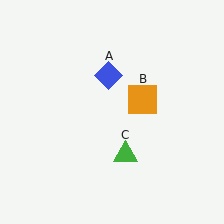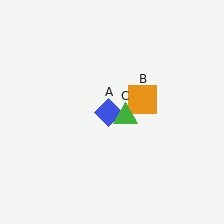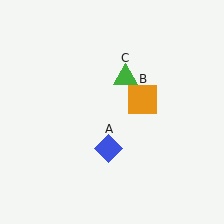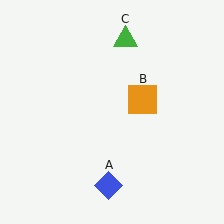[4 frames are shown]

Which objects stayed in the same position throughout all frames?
Orange square (object B) remained stationary.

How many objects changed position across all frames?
2 objects changed position: blue diamond (object A), green triangle (object C).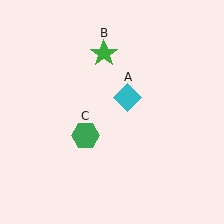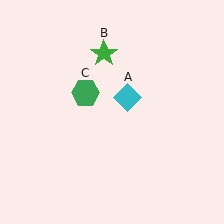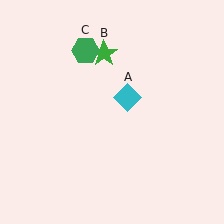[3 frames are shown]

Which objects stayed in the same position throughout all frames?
Cyan diamond (object A) and green star (object B) remained stationary.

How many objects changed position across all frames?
1 object changed position: green hexagon (object C).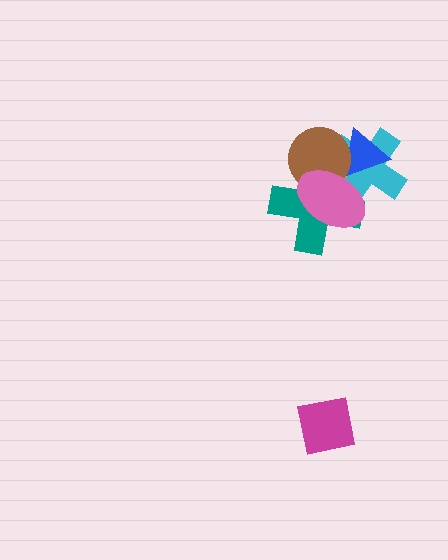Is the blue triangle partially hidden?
Yes, it is partially covered by another shape.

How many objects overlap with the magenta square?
0 objects overlap with the magenta square.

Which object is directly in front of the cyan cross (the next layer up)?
The teal cross is directly in front of the cyan cross.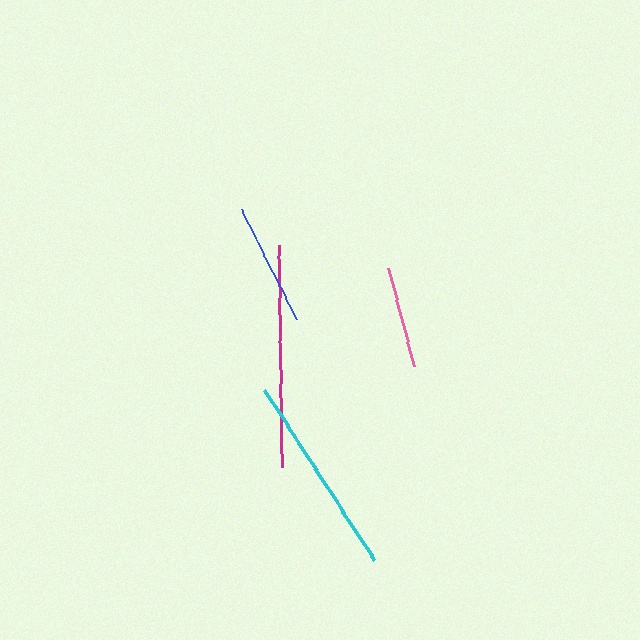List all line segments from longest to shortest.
From longest to shortest: magenta, cyan, blue, pink.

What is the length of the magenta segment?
The magenta segment is approximately 222 pixels long.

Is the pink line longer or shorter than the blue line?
The blue line is longer than the pink line.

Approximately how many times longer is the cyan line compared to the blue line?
The cyan line is approximately 1.6 times the length of the blue line.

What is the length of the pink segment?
The pink segment is approximately 103 pixels long.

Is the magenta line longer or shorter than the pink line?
The magenta line is longer than the pink line.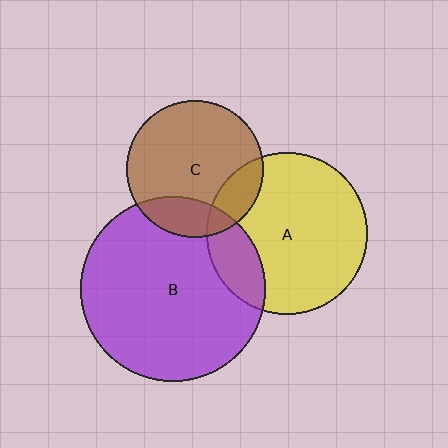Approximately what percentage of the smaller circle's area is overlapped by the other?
Approximately 20%.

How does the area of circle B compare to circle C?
Approximately 1.8 times.